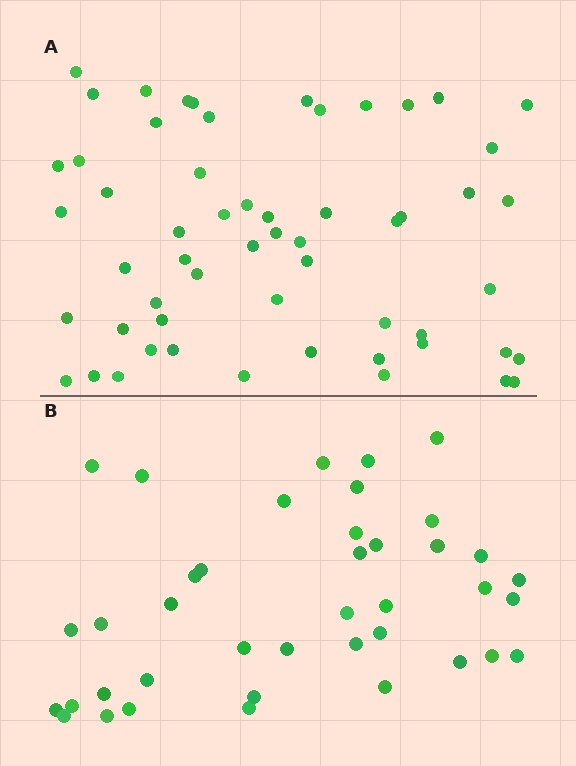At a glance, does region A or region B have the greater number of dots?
Region A (the top region) has more dots.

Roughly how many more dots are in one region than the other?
Region A has approximately 15 more dots than region B.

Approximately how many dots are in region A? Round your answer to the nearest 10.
About 60 dots. (The exact count is 57, which rounds to 60.)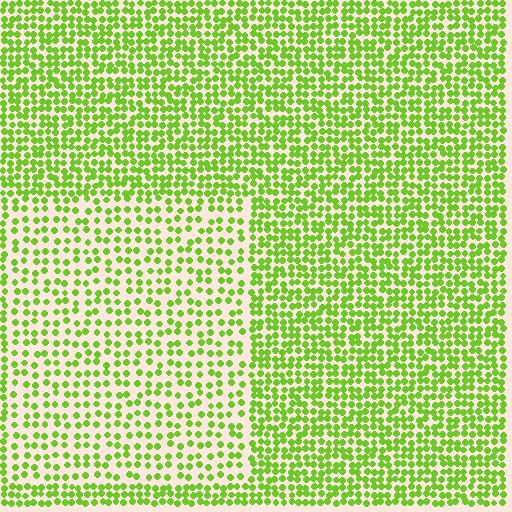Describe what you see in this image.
The image contains small lime elements arranged at two different densities. A rectangle-shaped region is visible where the elements are less densely packed than the surrounding area.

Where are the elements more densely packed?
The elements are more densely packed outside the rectangle boundary.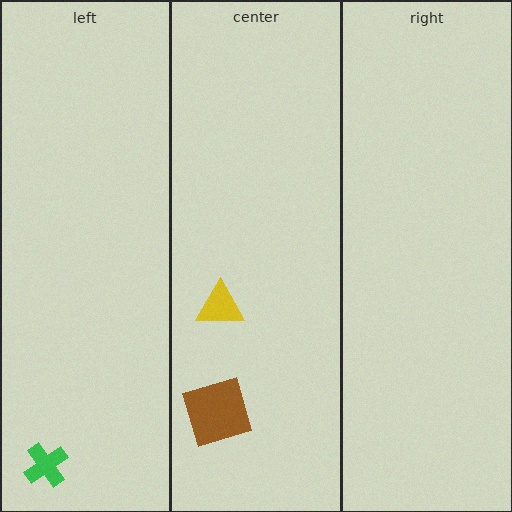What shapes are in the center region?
The yellow triangle, the brown square.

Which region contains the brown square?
The center region.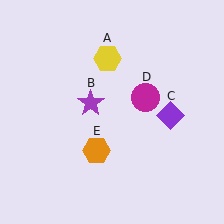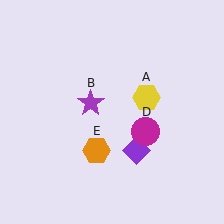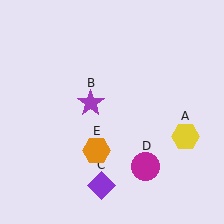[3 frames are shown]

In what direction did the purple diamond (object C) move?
The purple diamond (object C) moved down and to the left.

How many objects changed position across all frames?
3 objects changed position: yellow hexagon (object A), purple diamond (object C), magenta circle (object D).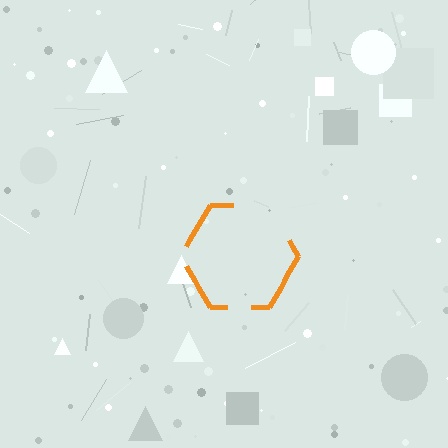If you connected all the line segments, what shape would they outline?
They would outline a hexagon.